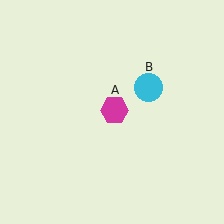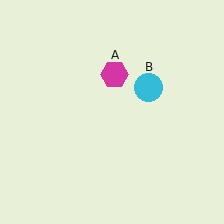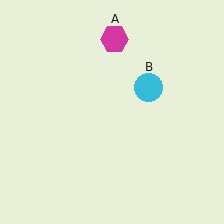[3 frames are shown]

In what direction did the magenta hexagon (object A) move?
The magenta hexagon (object A) moved up.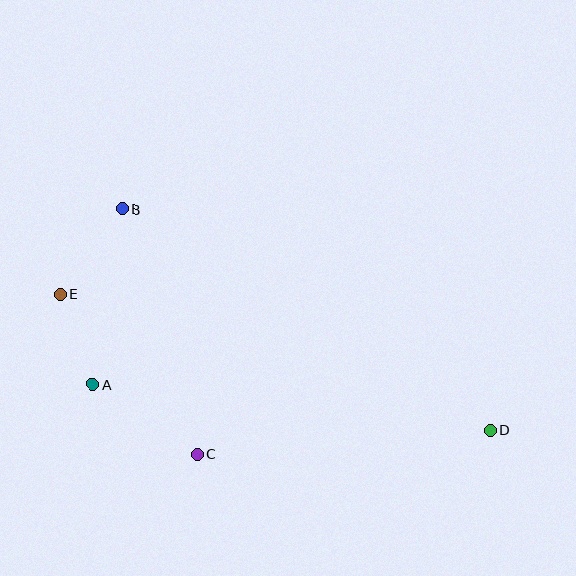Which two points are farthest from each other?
Points D and E are farthest from each other.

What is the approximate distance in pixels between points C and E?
The distance between C and E is approximately 211 pixels.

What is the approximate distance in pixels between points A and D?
The distance between A and D is approximately 400 pixels.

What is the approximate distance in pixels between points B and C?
The distance between B and C is approximately 256 pixels.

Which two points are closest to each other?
Points A and E are closest to each other.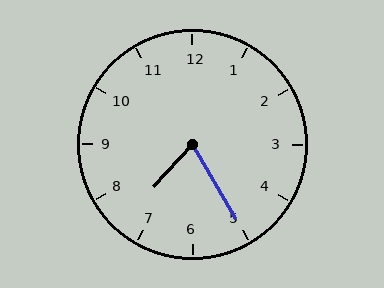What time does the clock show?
7:25.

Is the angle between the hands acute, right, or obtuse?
It is acute.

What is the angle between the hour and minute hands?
Approximately 72 degrees.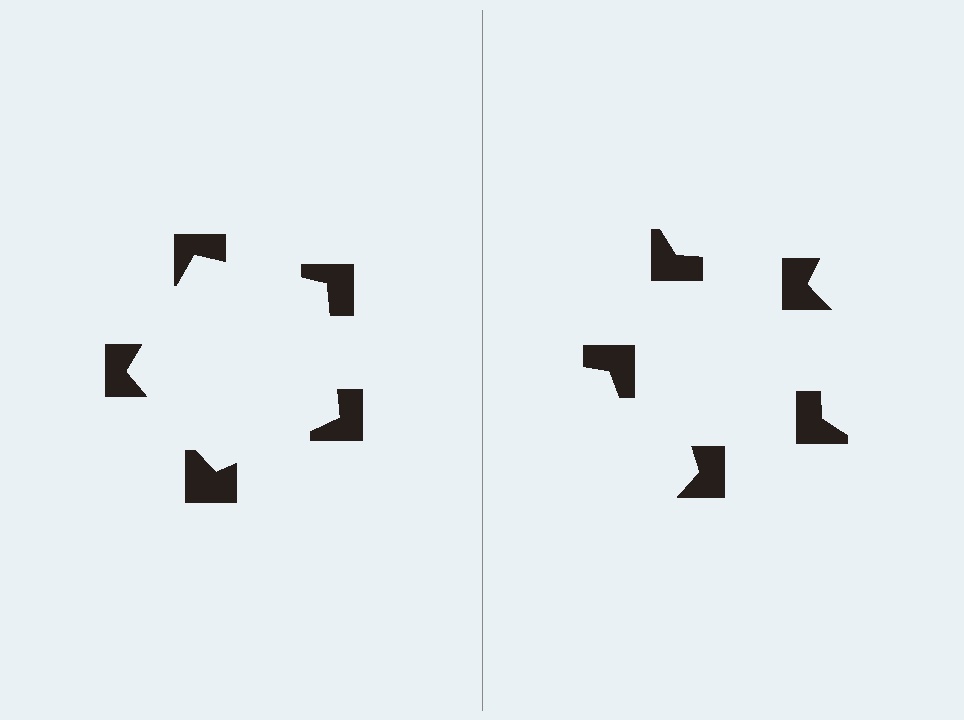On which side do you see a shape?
An illusory pentagon appears on the left side. On the right side the wedge cuts are rotated, so no coherent shape forms.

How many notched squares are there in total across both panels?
10 — 5 on each side.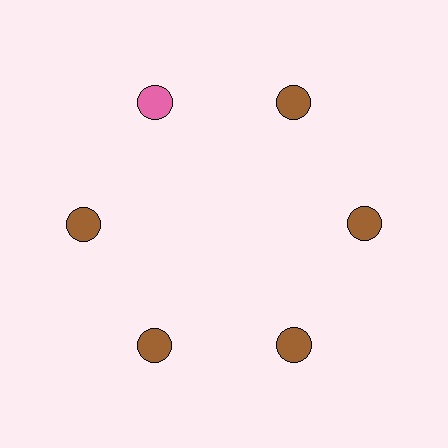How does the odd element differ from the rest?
It has a different color: pink instead of brown.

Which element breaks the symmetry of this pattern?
The pink circle at roughly the 11 o'clock position breaks the symmetry. All other shapes are brown circles.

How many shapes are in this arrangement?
There are 6 shapes arranged in a ring pattern.